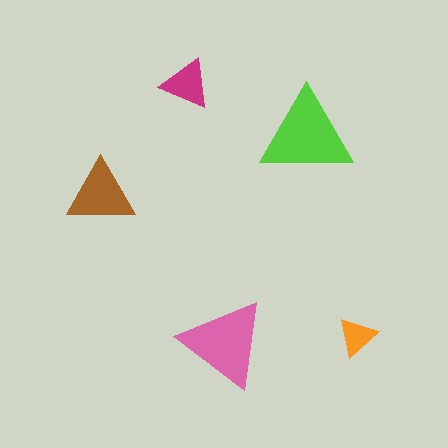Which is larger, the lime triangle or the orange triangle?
The lime one.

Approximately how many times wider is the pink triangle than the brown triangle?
About 1.5 times wider.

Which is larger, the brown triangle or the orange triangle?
The brown one.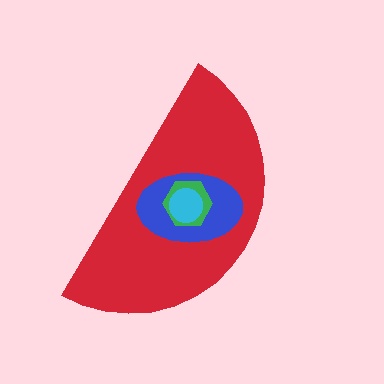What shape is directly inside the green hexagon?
The cyan circle.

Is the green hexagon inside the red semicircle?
Yes.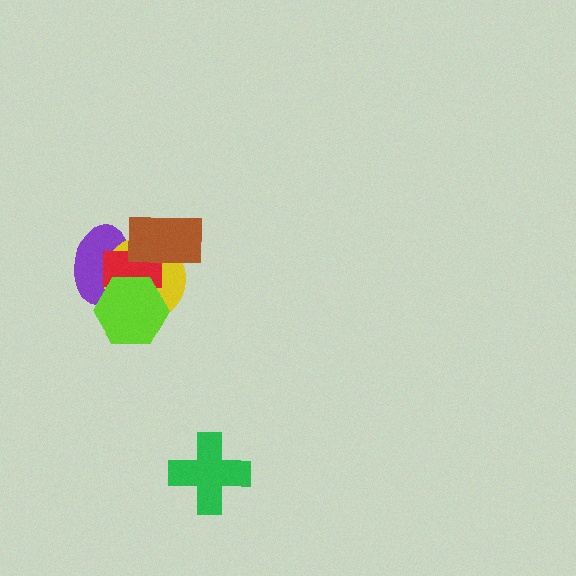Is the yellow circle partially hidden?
Yes, it is partially covered by another shape.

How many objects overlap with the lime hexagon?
3 objects overlap with the lime hexagon.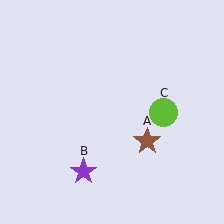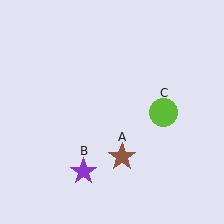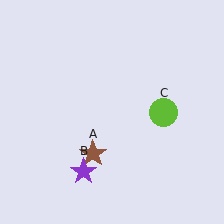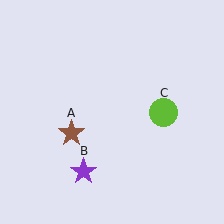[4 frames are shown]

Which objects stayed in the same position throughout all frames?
Purple star (object B) and lime circle (object C) remained stationary.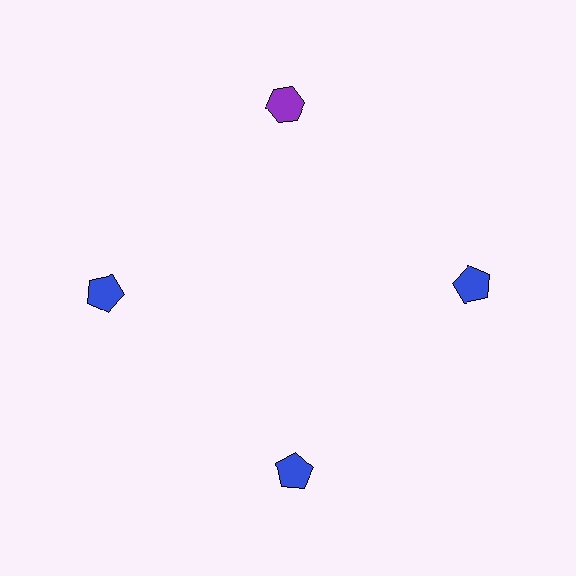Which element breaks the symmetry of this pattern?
The purple hexagon at roughly the 12 o'clock position breaks the symmetry. All other shapes are blue pentagons.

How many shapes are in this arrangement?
There are 4 shapes arranged in a ring pattern.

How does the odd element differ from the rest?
It differs in both color (purple instead of blue) and shape (hexagon instead of pentagon).